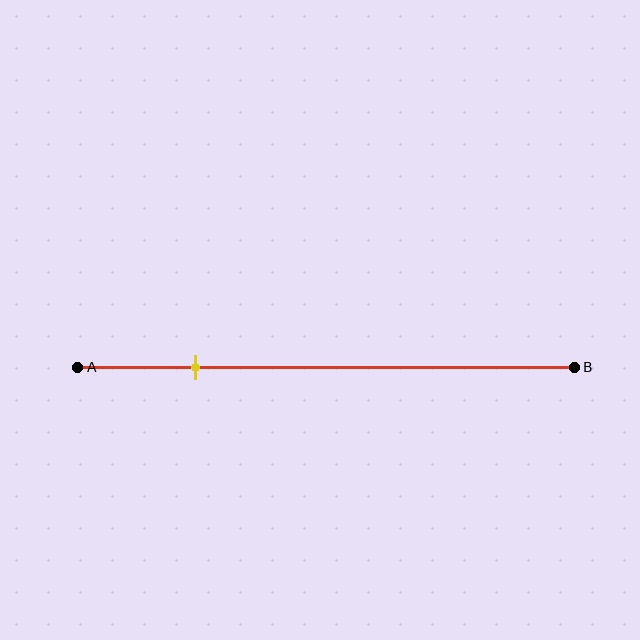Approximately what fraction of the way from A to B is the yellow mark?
The yellow mark is approximately 25% of the way from A to B.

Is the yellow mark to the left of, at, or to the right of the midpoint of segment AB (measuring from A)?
The yellow mark is to the left of the midpoint of segment AB.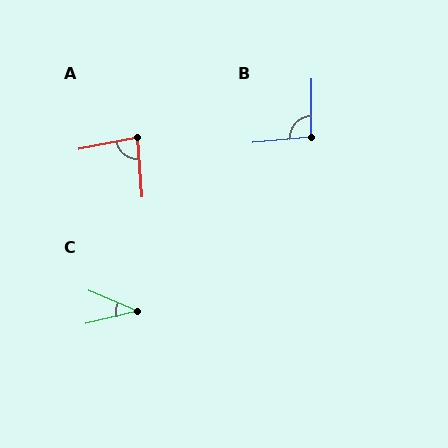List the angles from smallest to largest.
C (37°), A (84°), B (96°).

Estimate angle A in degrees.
Approximately 84 degrees.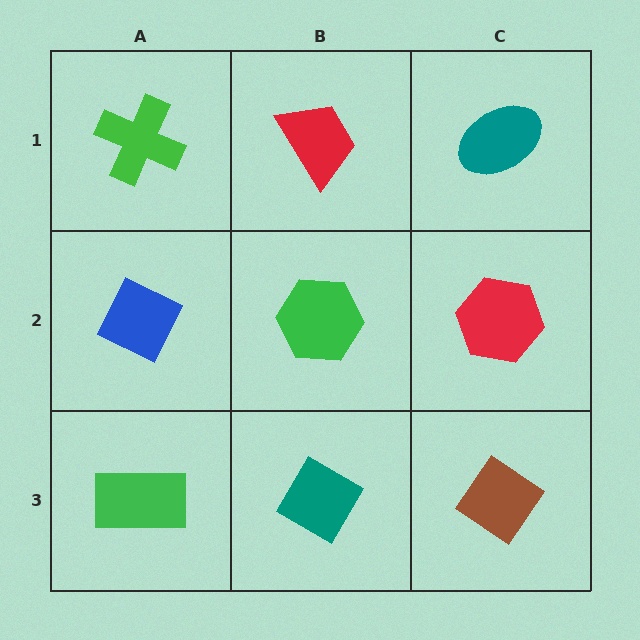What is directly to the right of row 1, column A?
A red trapezoid.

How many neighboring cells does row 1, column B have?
3.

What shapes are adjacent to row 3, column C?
A red hexagon (row 2, column C), a teal diamond (row 3, column B).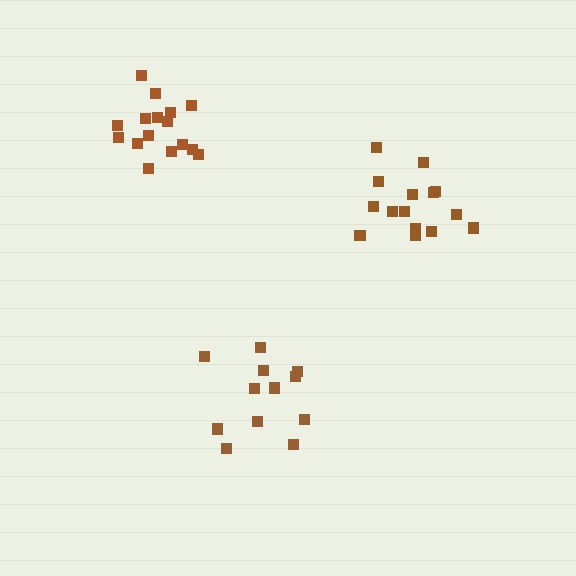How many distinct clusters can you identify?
There are 3 distinct clusters.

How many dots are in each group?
Group 1: 15 dots, Group 2: 12 dots, Group 3: 16 dots (43 total).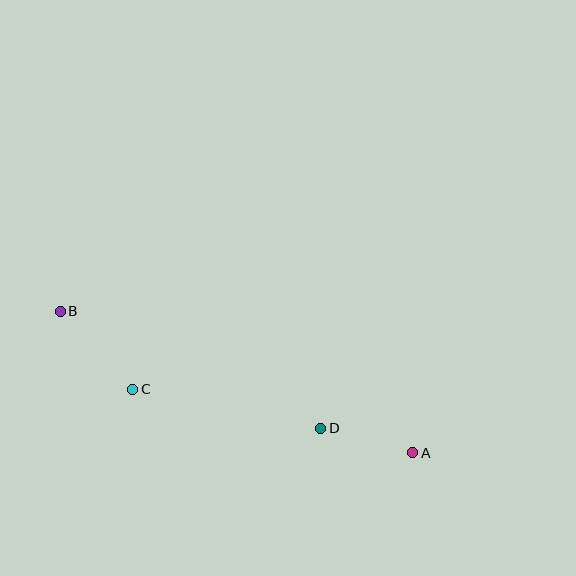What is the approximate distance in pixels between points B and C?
The distance between B and C is approximately 106 pixels.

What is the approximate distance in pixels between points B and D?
The distance between B and D is approximately 285 pixels.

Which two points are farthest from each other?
Points A and B are farthest from each other.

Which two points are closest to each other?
Points A and D are closest to each other.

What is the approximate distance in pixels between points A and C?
The distance between A and C is approximately 287 pixels.